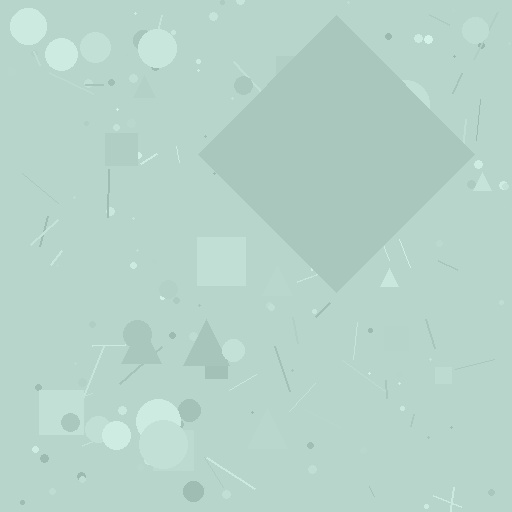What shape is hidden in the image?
A diamond is hidden in the image.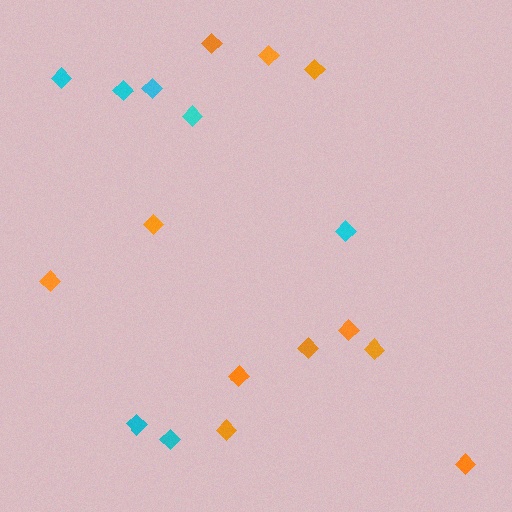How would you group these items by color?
There are 2 groups: one group of cyan diamonds (7) and one group of orange diamonds (11).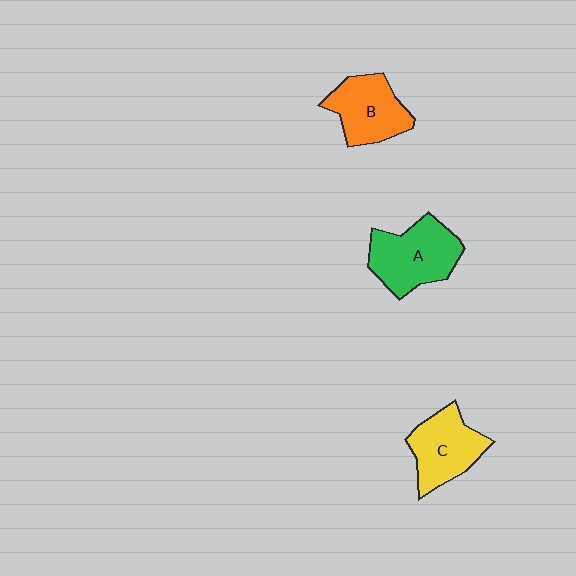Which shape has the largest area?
Shape A (green).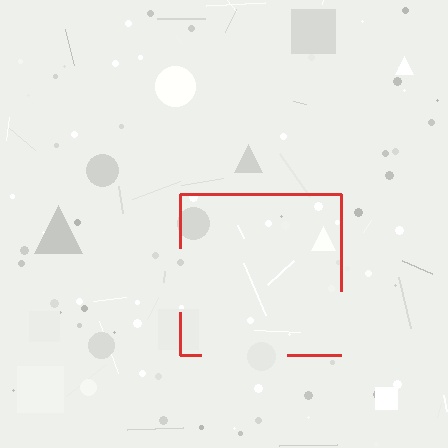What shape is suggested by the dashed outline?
The dashed outline suggests a square.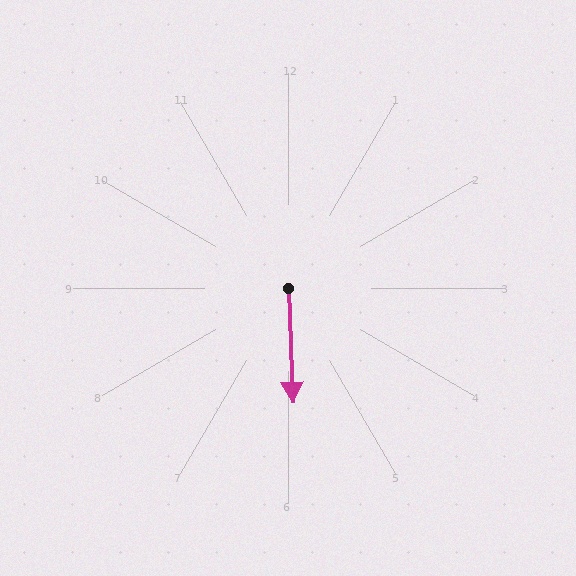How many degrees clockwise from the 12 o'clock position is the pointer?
Approximately 178 degrees.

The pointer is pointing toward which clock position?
Roughly 6 o'clock.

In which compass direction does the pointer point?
South.